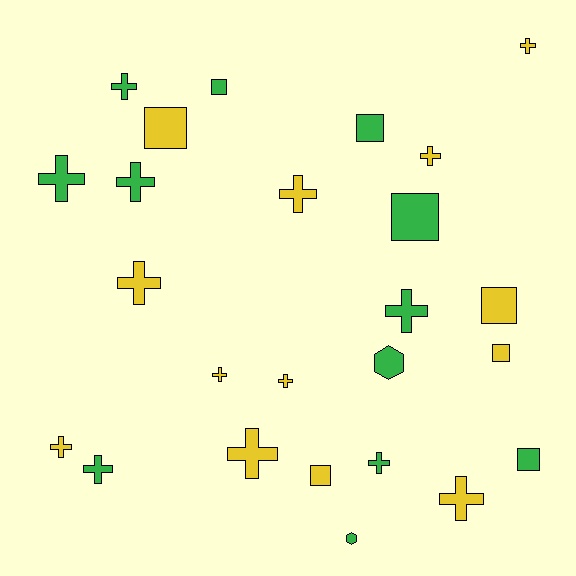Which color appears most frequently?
Yellow, with 13 objects.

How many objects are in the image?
There are 25 objects.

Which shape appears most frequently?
Cross, with 15 objects.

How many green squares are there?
There are 4 green squares.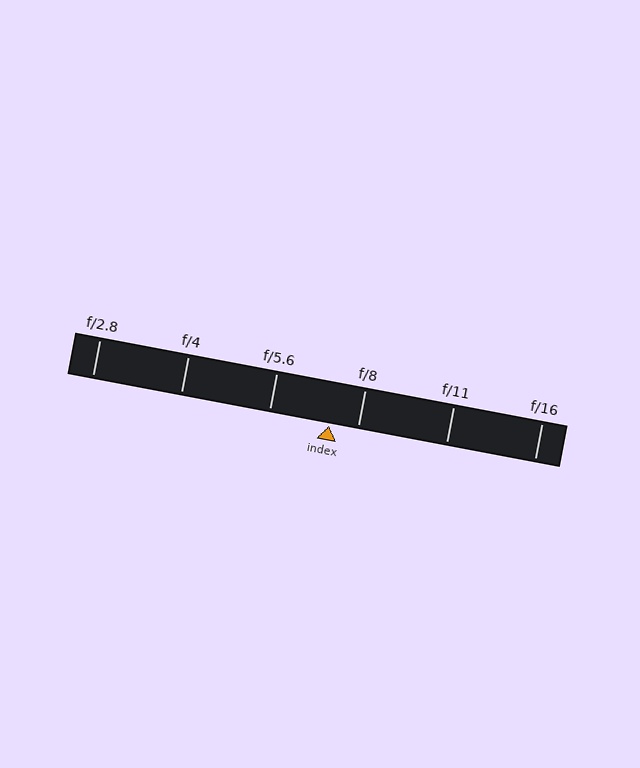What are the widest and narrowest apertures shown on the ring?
The widest aperture shown is f/2.8 and the narrowest is f/16.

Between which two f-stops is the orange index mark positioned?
The index mark is between f/5.6 and f/8.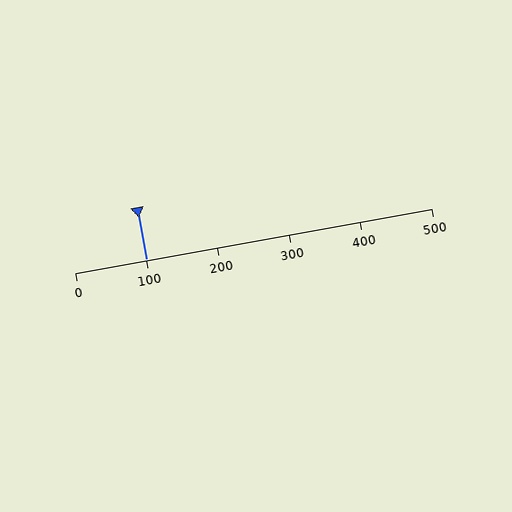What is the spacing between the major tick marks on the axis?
The major ticks are spaced 100 apart.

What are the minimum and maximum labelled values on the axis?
The axis runs from 0 to 500.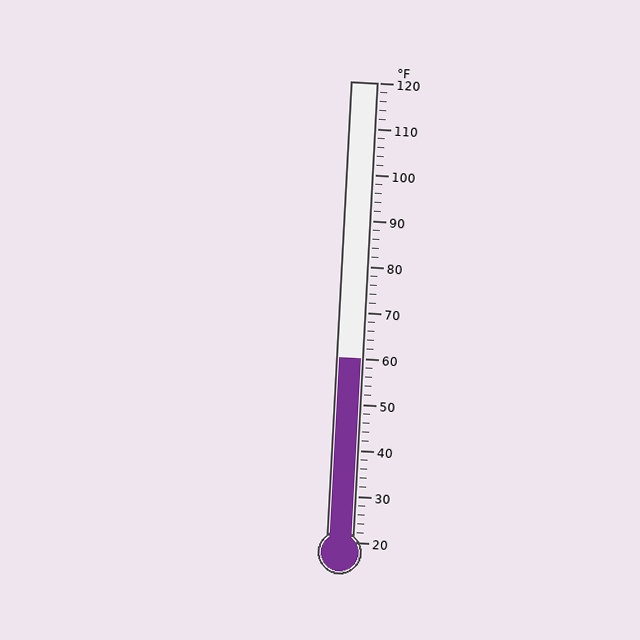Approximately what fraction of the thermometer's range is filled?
The thermometer is filled to approximately 40% of its range.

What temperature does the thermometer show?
The thermometer shows approximately 60°F.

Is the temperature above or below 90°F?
The temperature is below 90°F.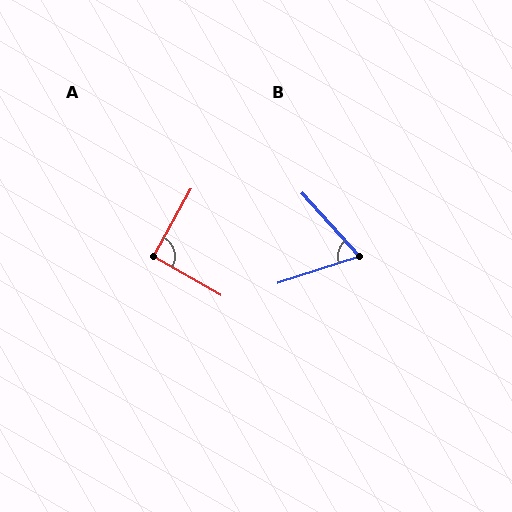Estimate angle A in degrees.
Approximately 90 degrees.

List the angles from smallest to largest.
B (66°), A (90°).